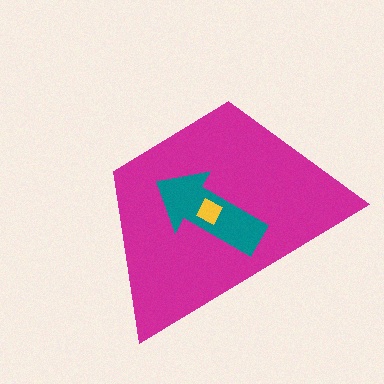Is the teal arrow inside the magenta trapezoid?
Yes.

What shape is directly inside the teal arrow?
The yellow diamond.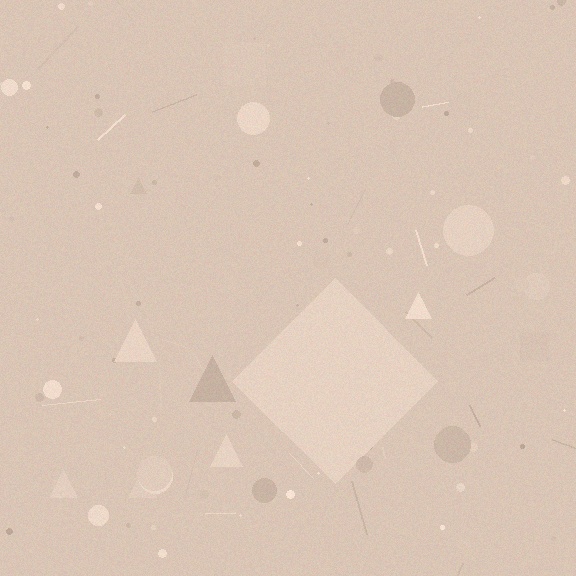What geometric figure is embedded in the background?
A diamond is embedded in the background.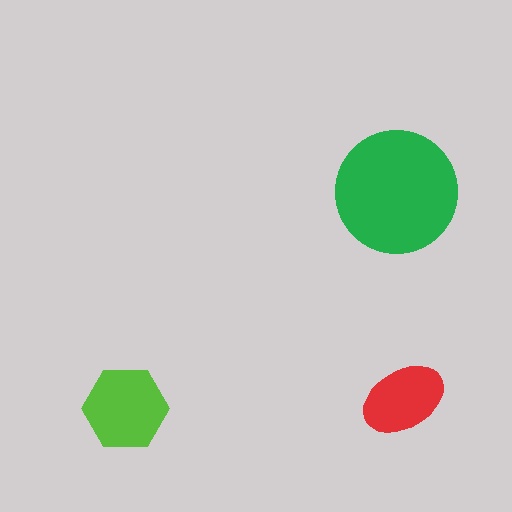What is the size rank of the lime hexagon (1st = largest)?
2nd.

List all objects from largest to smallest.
The green circle, the lime hexagon, the red ellipse.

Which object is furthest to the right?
The red ellipse is rightmost.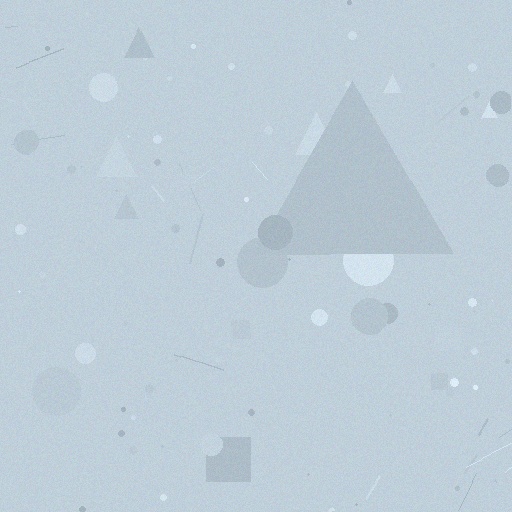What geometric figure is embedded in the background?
A triangle is embedded in the background.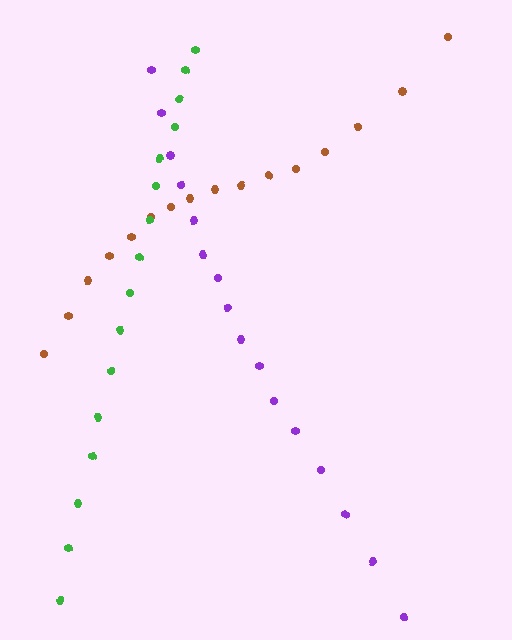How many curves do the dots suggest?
There are 3 distinct paths.